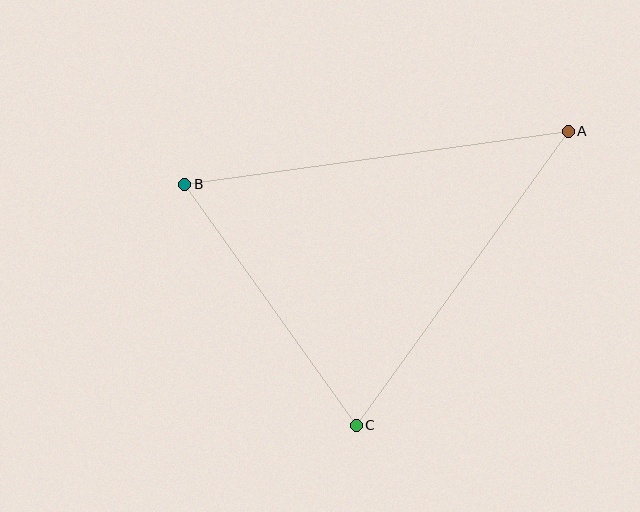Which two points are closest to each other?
Points B and C are closest to each other.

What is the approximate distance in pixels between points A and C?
The distance between A and C is approximately 362 pixels.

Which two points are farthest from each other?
Points A and B are farthest from each other.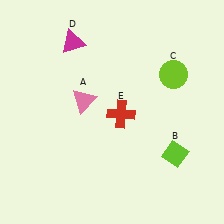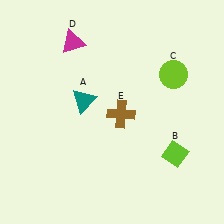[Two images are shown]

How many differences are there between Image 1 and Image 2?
There are 2 differences between the two images.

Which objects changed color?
A changed from pink to teal. E changed from red to brown.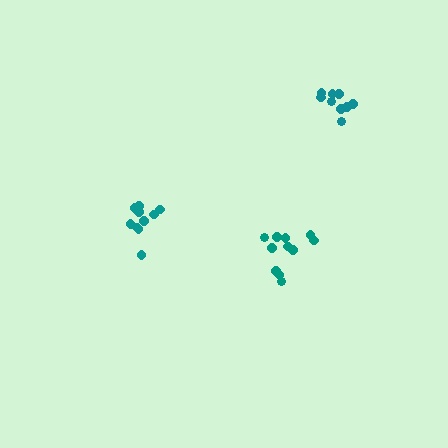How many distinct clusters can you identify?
There are 3 distinct clusters.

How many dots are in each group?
Group 1: 10 dots, Group 2: 9 dots, Group 3: 11 dots (30 total).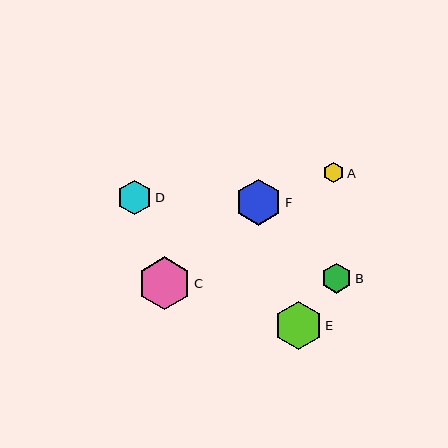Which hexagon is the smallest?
Hexagon A is the smallest with a size of approximately 20 pixels.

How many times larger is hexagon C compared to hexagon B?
Hexagon C is approximately 1.8 times the size of hexagon B.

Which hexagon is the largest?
Hexagon C is the largest with a size of approximately 53 pixels.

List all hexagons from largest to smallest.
From largest to smallest: C, E, F, D, B, A.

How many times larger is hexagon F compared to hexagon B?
Hexagon F is approximately 1.5 times the size of hexagon B.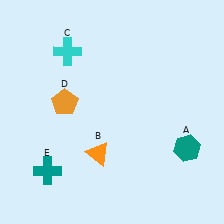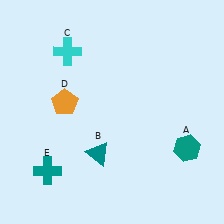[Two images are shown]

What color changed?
The triangle (B) changed from orange in Image 1 to teal in Image 2.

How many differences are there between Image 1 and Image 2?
There is 1 difference between the two images.